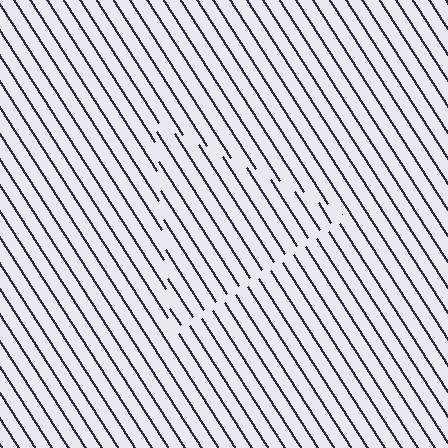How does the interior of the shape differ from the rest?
The interior of the shape contains the same grating, shifted by half a period — the contour is defined by the phase discontinuity where line-ends from the inner and outer gratings abut.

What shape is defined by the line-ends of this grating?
An illusory triangle. The interior of the shape contains the same grating, shifted by half a period — the contour is defined by the phase discontinuity where line-ends from the inner and outer gratings abut.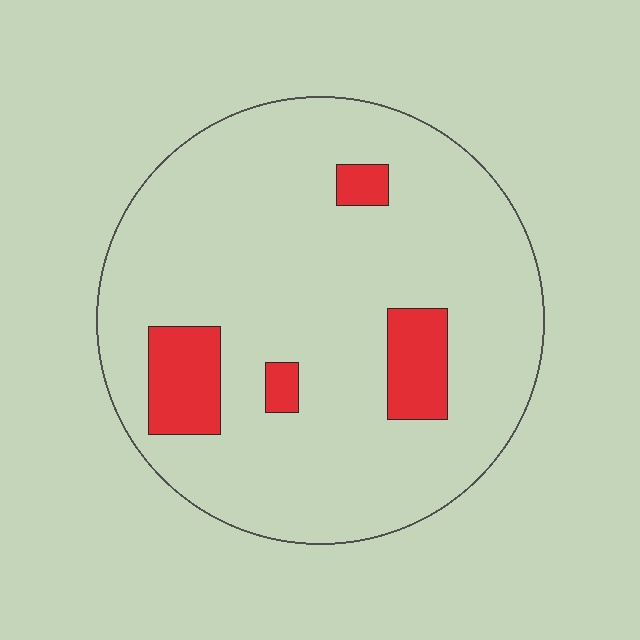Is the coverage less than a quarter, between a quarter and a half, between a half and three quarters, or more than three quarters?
Less than a quarter.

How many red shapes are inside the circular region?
4.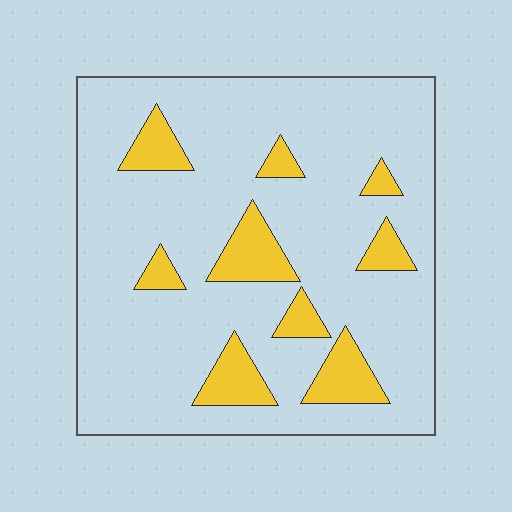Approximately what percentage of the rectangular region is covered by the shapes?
Approximately 15%.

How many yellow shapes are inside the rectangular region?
9.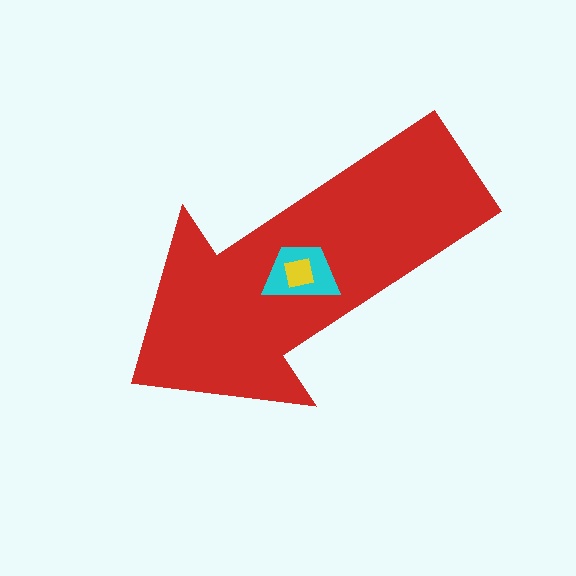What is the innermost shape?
The yellow square.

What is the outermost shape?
The red arrow.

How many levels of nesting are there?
3.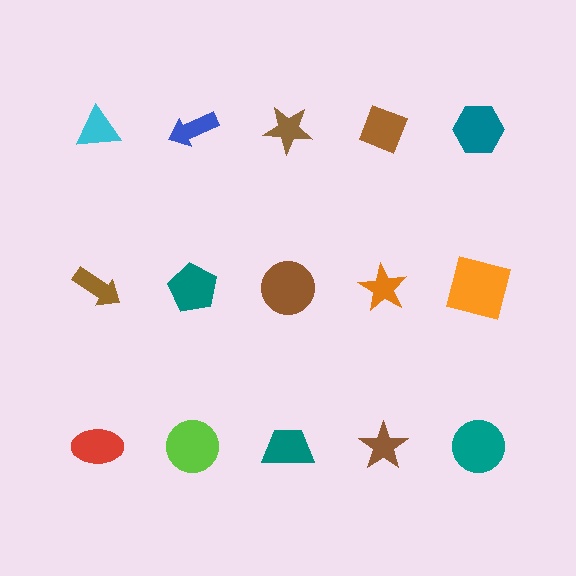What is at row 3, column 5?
A teal circle.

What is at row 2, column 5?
An orange square.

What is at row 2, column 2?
A teal pentagon.